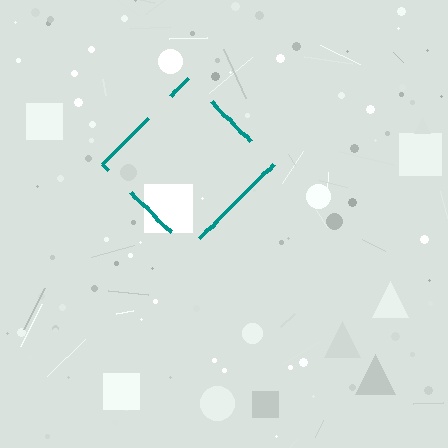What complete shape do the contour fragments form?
The contour fragments form a diamond.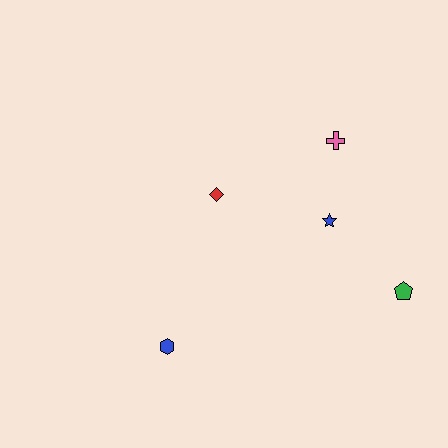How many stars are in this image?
There is 1 star.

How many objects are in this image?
There are 5 objects.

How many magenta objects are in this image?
There are no magenta objects.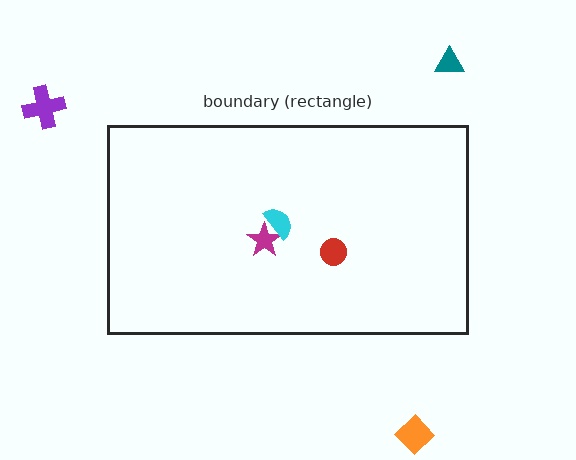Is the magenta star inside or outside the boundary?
Inside.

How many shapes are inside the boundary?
3 inside, 3 outside.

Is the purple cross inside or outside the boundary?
Outside.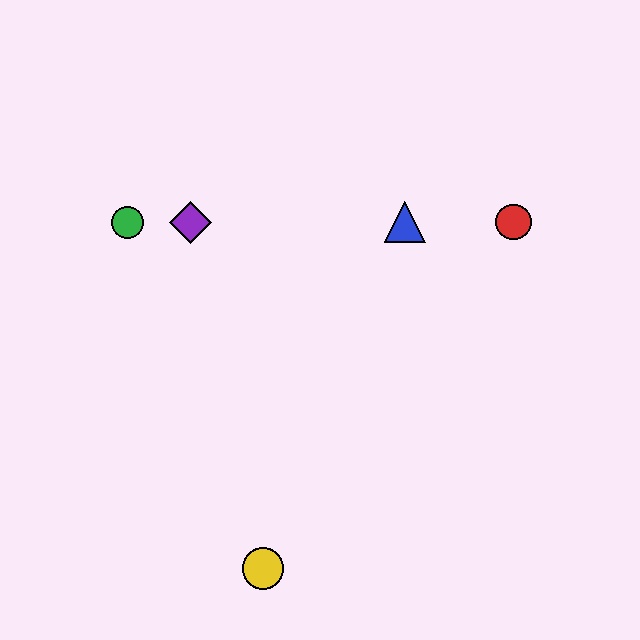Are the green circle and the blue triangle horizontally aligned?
Yes, both are at y≈222.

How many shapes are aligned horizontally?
4 shapes (the red circle, the blue triangle, the green circle, the purple diamond) are aligned horizontally.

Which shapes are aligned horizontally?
The red circle, the blue triangle, the green circle, the purple diamond are aligned horizontally.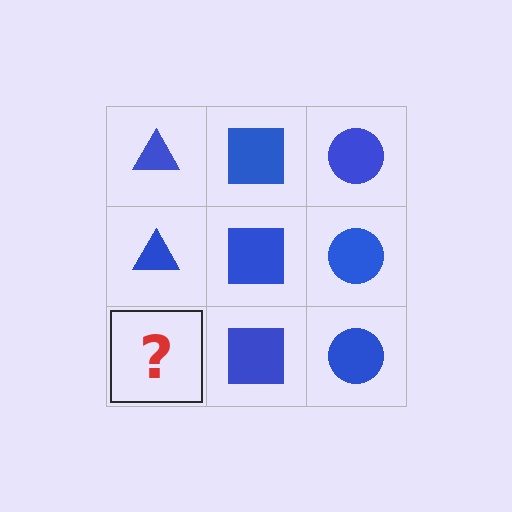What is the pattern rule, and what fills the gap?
The rule is that each column has a consistent shape. The gap should be filled with a blue triangle.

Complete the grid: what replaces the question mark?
The question mark should be replaced with a blue triangle.